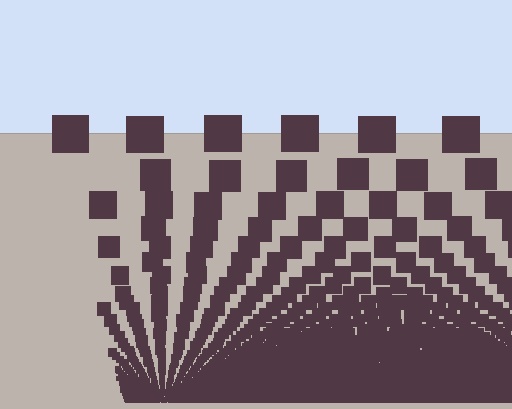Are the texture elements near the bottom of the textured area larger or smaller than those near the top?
Smaller. The gradient is inverted — elements near the bottom are smaller and denser.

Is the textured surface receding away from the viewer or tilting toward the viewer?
The surface appears to tilt toward the viewer. Texture elements get larger and sparser toward the top.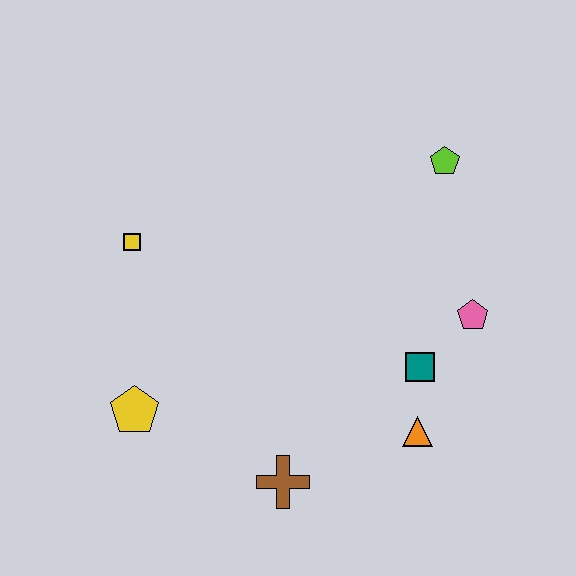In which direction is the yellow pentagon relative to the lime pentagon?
The yellow pentagon is to the left of the lime pentagon.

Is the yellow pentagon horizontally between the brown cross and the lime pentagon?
No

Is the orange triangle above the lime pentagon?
No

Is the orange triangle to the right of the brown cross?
Yes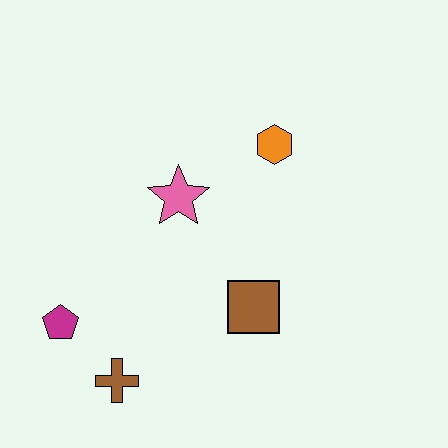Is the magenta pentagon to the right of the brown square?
No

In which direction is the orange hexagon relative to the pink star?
The orange hexagon is to the right of the pink star.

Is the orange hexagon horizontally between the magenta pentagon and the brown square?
No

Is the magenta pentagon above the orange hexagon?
No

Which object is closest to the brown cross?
The magenta pentagon is closest to the brown cross.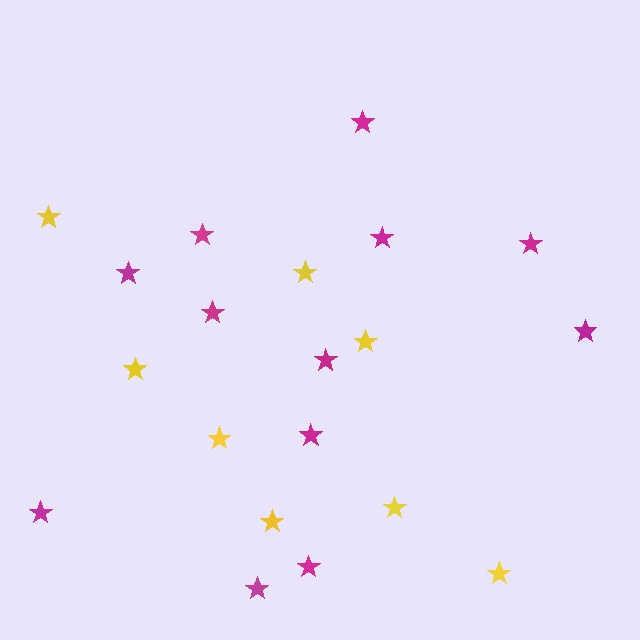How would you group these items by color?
There are 2 groups: one group of magenta stars (12) and one group of yellow stars (8).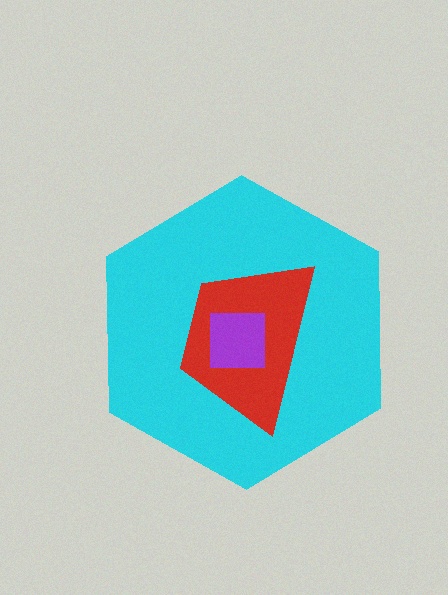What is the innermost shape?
The purple square.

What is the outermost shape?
The cyan hexagon.